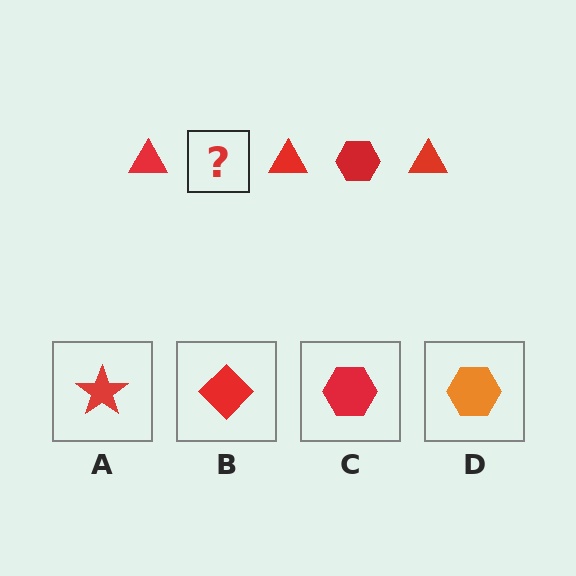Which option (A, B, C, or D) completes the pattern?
C.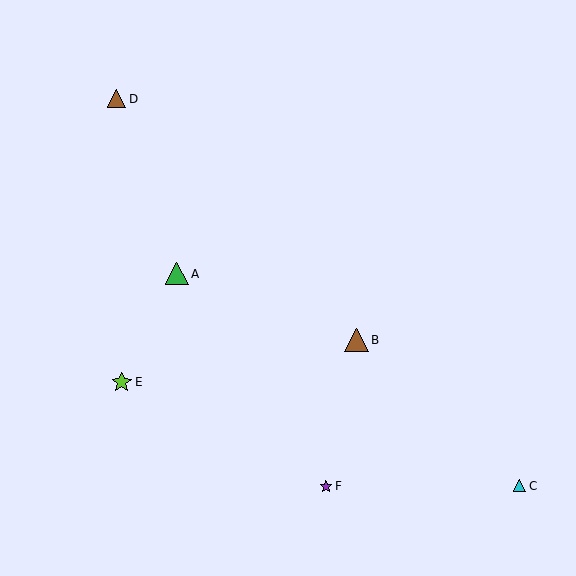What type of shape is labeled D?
Shape D is a brown triangle.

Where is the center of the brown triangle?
The center of the brown triangle is at (117, 99).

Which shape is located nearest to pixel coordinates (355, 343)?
The brown triangle (labeled B) at (356, 340) is nearest to that location.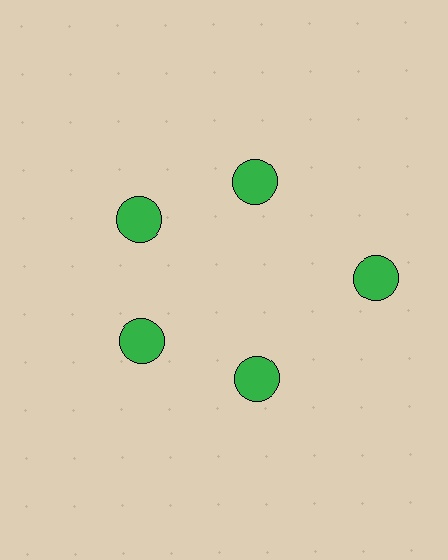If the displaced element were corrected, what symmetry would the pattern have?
It would have 5-fold rotational symmetry — the pattern would map onto itself every 72 degrees.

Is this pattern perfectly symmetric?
No. The 5 green circles are arranged in a ring, but one element near the 3 o'clock position is pushed outward from the center, breaking the 5-fold rotational symmetry.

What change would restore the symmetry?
The symmetry would be restored by moving it inward, back onto the ring so that all 5 circles sit at equal angles and equal distance from the center.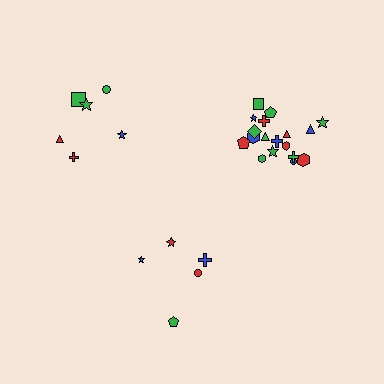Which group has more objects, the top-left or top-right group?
The top-right group.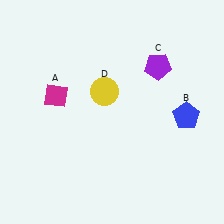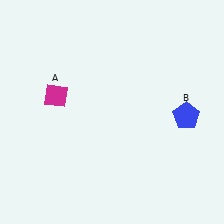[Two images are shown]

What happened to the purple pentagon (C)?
The purple pentagon (C) was removed in Image 2. It was in the top-right area of Image 1.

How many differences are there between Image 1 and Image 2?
There are 2 differences between the two images.